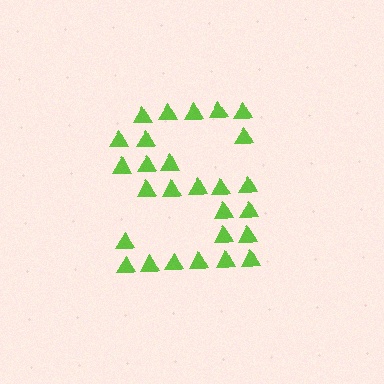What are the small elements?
The small elements are triangles.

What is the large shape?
The large shape is the letter S.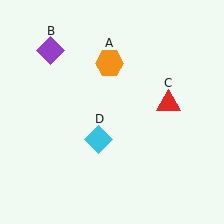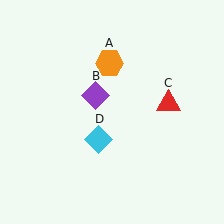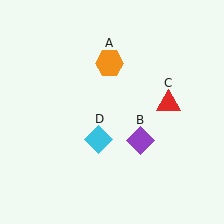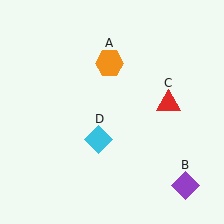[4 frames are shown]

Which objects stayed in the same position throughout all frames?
Orange hexagon (object A) and red triangle (object C) and cyan diamond (object D) remained stationary.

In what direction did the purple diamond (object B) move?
The purple diamond (object B) moved down and to the right.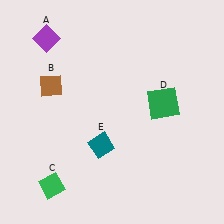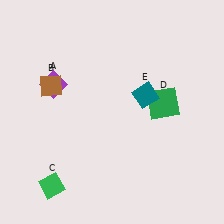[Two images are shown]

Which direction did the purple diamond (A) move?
The purple diamond (A) moved down.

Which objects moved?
The objects that moved are: the purple diamond (A), the teal diamond (E).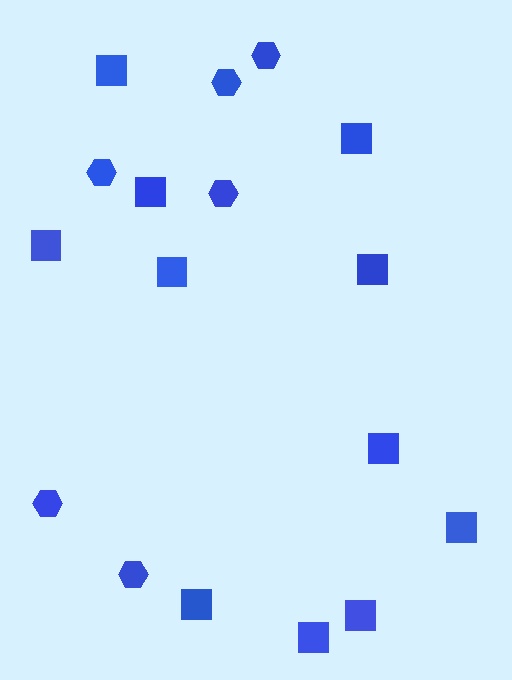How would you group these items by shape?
There are 2 groups: one group of hexagons (6) and one group of squares (11).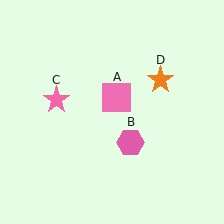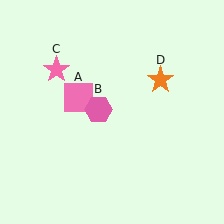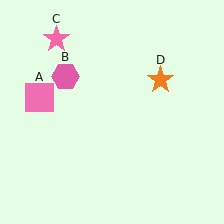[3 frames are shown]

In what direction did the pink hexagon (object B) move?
The pink hexagon (object B) moved up and to the left.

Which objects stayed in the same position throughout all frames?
Orange star (object D) remained stationary.